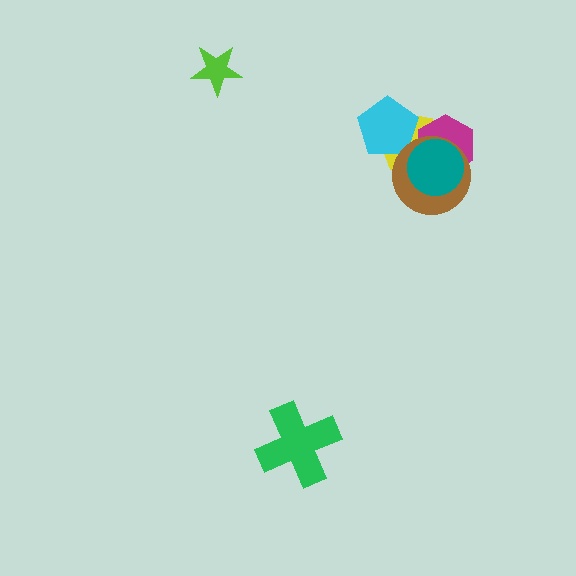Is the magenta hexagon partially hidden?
Yes, it is partially covered by another shape.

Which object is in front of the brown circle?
The teal circle is in front of the brown circle.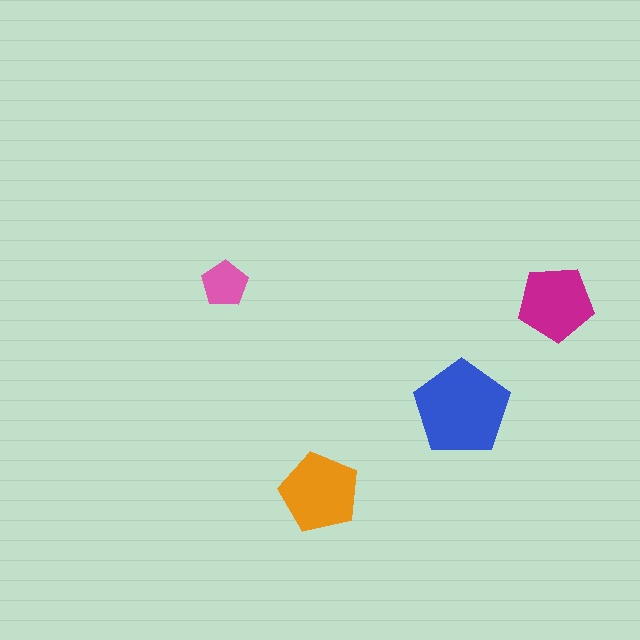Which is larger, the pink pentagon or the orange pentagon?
The orange one.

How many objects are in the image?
There are 4 objects in the image.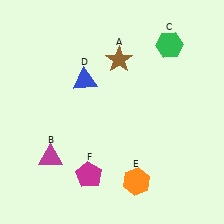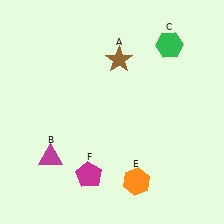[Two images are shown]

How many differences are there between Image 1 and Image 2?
There is 1 difference between the two images.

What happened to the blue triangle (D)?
The blue triangle (D) was removed in Image 2. It was in the top-left area of Image 1.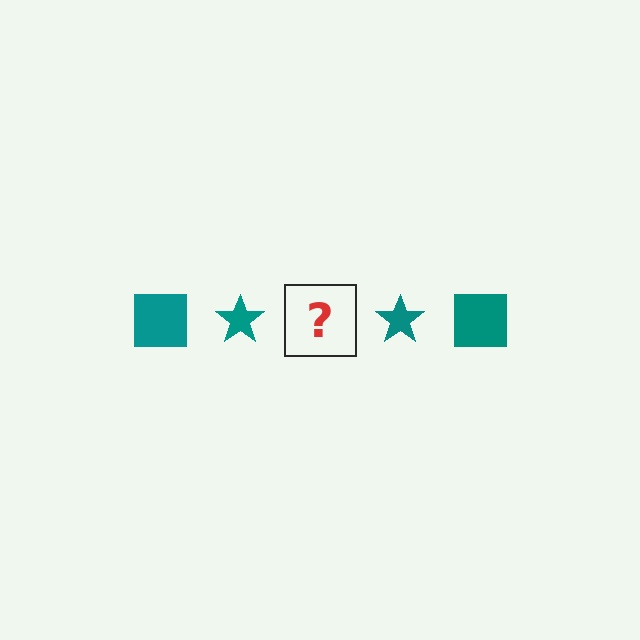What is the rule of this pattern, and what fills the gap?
The rule is that the pattern cycles through square, star shapes in teal. The gap should be filled with a teal square.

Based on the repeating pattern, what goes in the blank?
The blank should be a teal square.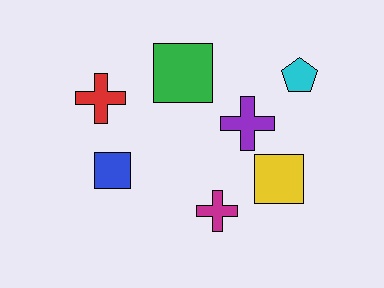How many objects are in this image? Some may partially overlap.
There are 7 objects.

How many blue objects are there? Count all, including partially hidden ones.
There is 1 blue object.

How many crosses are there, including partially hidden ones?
There are 3 crosses.